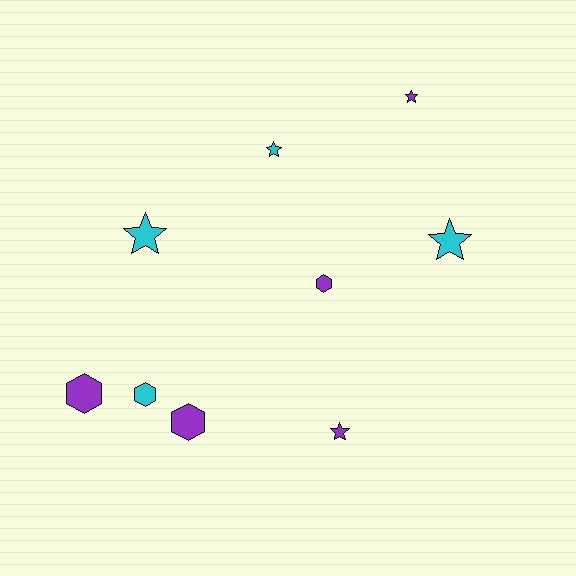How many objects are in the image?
There are 9 objects.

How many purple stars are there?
There are 2 purple stars.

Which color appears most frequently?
Purple, with 5 objects.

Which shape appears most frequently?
Star, with 5 objects.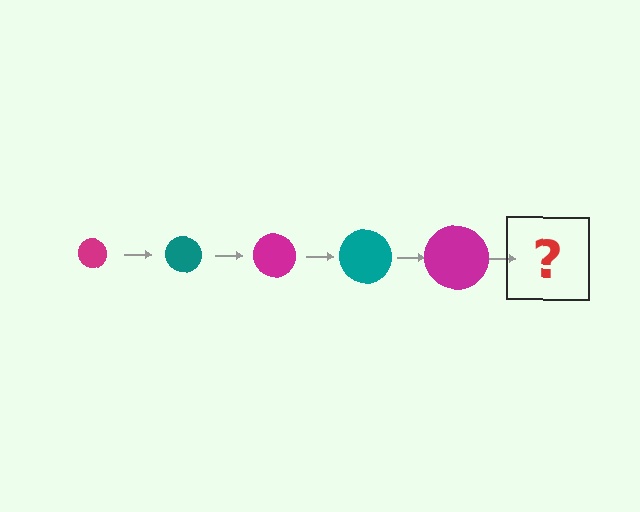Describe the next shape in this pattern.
It should be a teal circle, larger than the previous one.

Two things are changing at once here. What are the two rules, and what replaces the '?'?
The two rules are that the circle grows larger each step and the color cycles through magenta and teal. The '?' should be a teal circle, larger than the previous one.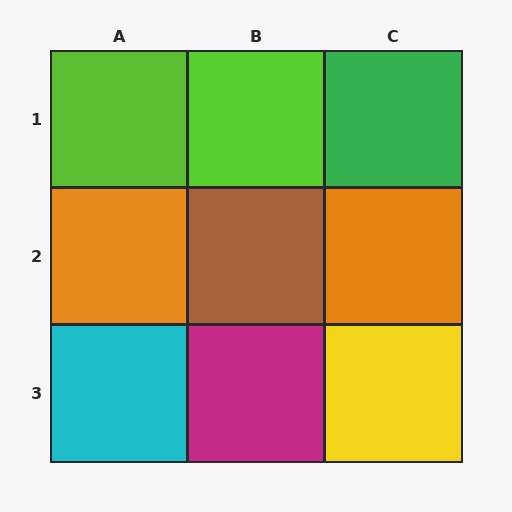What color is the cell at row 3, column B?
Magenta.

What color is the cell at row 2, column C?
Orange.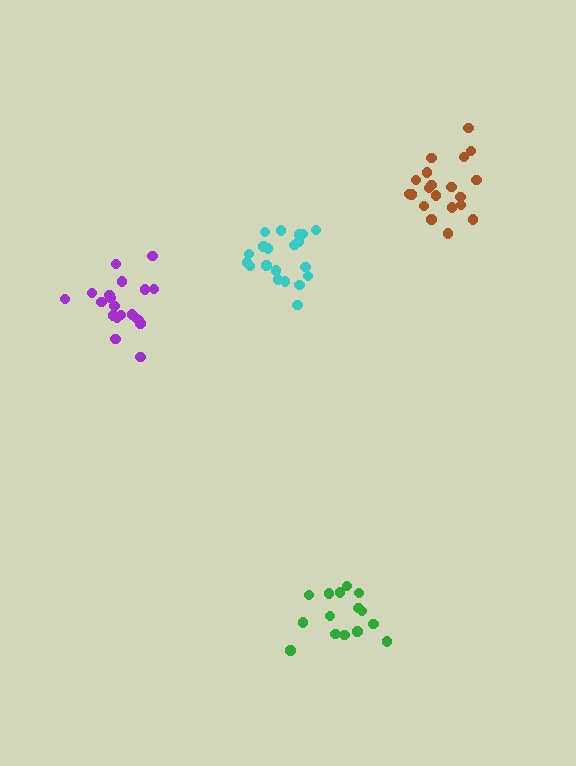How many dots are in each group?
Group 1: 20 dots, Group 2: 20 dots, Group 3: 20 dots, Group 4: 15 dots (75 total).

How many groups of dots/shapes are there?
There are 4 groups.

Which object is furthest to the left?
The purple cluster is leftmost.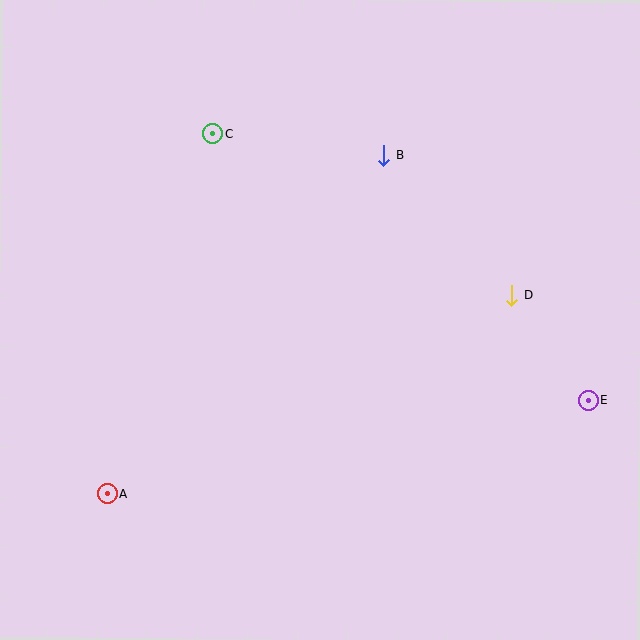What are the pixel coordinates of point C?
Point C is at (213, 134).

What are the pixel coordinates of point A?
Point A is at (107, 494).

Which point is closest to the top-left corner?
Point C is closest to the top-left corner.